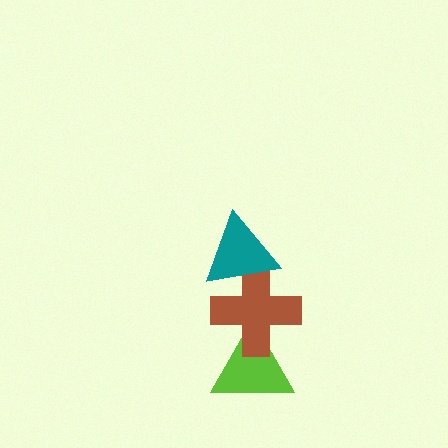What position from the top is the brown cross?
The brown cross is 2nd from the top.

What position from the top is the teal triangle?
The teal triangle is 1st from the top.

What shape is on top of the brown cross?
The teal triangle is on top of the brown cross.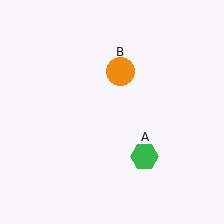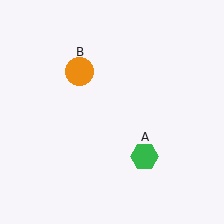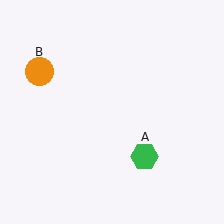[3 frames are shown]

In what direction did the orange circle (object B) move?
The orange circle (object B) moved left.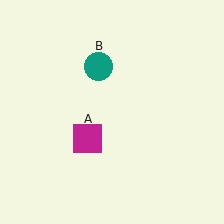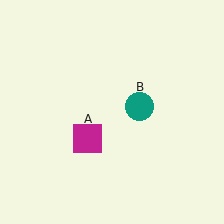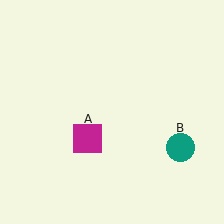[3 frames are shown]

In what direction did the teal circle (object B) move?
The teal circle (object B) moved down and to the right.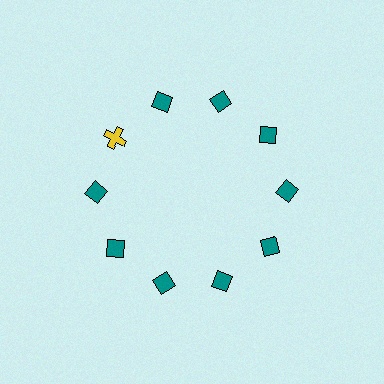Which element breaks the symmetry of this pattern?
The yellow cross at roughly the 10 o'clock position breaks the symmetry. All other shapes are teal diamonds.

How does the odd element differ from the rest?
It differs in both color (yellow instead of teal) and shape (cross instead of diamond).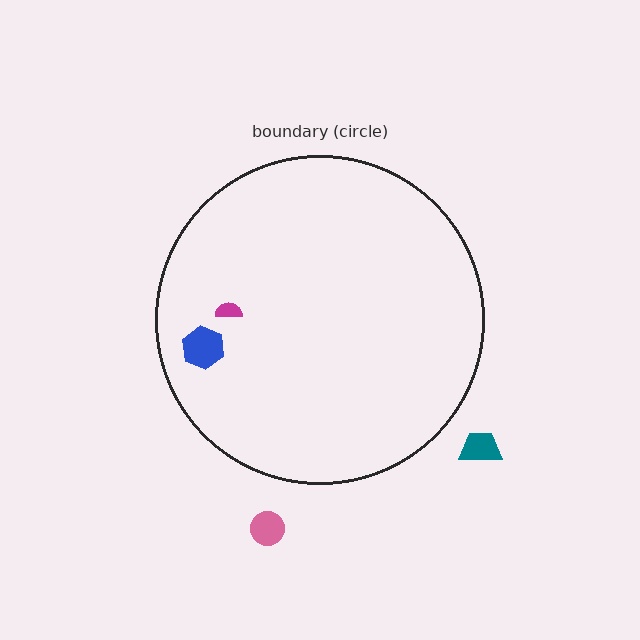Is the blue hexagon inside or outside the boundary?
Inside.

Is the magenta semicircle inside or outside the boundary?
Inside.